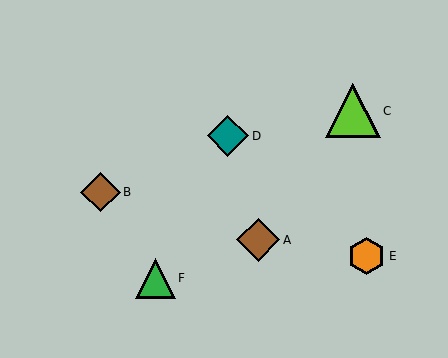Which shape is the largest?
The lime triangle (labeled C) is the largest.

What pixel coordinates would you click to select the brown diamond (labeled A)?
Click at (258, 240) to select the brown diamond A.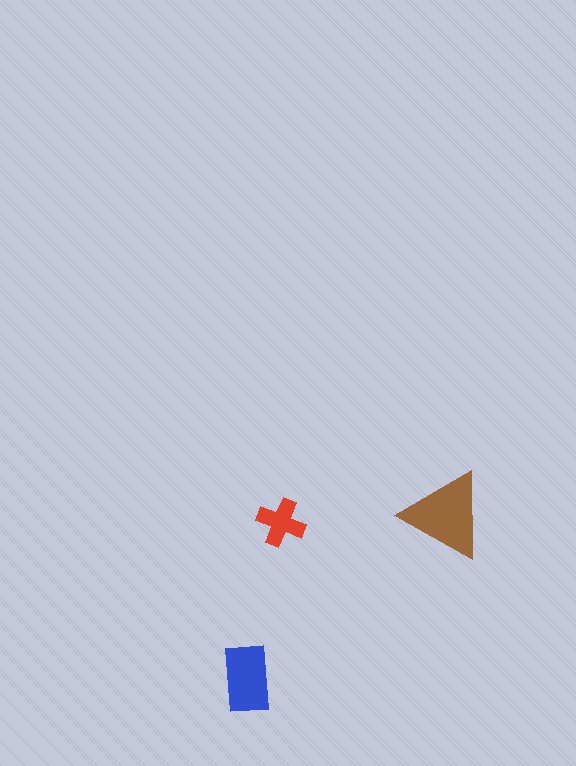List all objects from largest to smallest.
The brown triangle, the blue rectangle, the red cross.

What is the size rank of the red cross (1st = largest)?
3rd.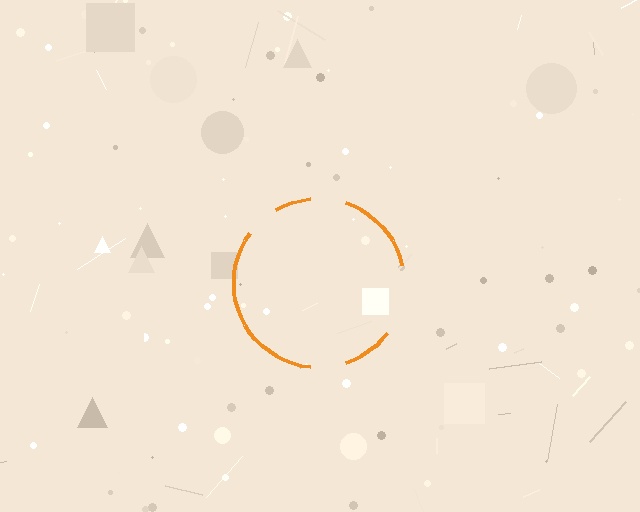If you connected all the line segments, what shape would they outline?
They would outline a circle.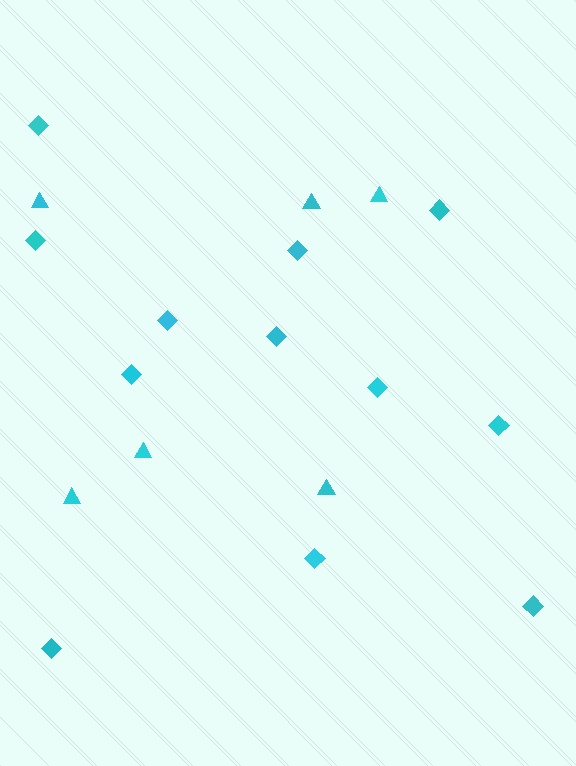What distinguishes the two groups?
There are 2 groups: one group of diamonds (12) and one group of triangles (6).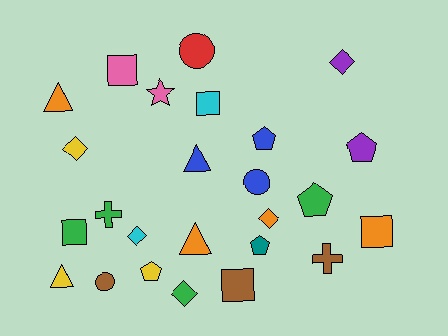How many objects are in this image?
There are 25 objects.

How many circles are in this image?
There are 3 circles.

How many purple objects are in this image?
There are 2 purple objects.